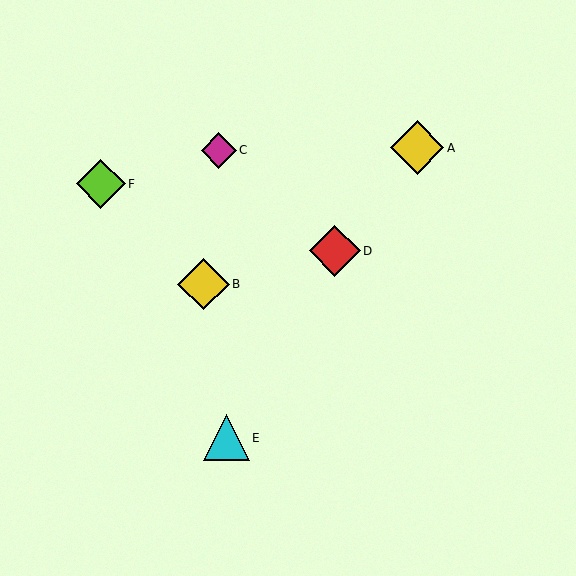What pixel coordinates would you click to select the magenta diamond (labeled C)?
Click at (219, 150) to select the magenta diamond C.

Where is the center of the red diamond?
The center of the red diamond is at (335, 251).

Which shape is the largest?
The yellow diamond (labeled A) is the largest.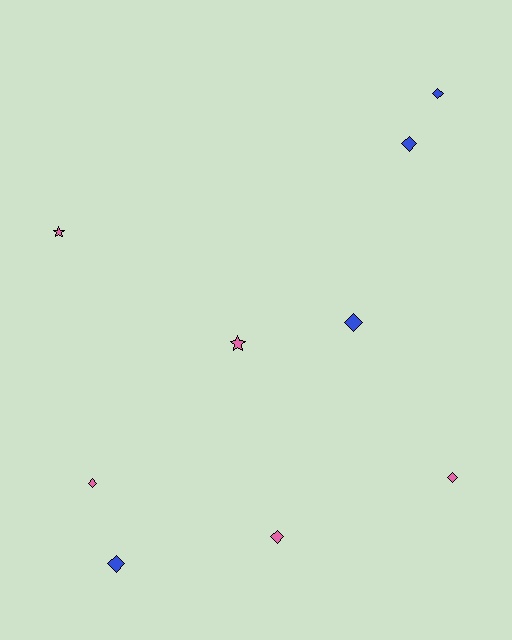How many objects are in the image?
There are 9 objects.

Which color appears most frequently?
Pink, with 5 objects.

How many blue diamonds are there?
There are 4 blue diamonds.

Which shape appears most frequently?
Diamond, with 7 objects.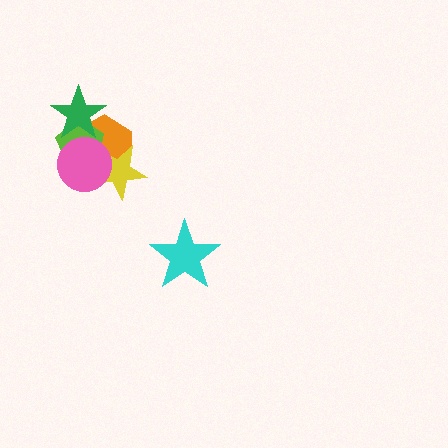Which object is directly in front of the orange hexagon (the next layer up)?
The lime pentagon is directly in front of the orange hexagon.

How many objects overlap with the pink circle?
4 objects overlap with the pink circle.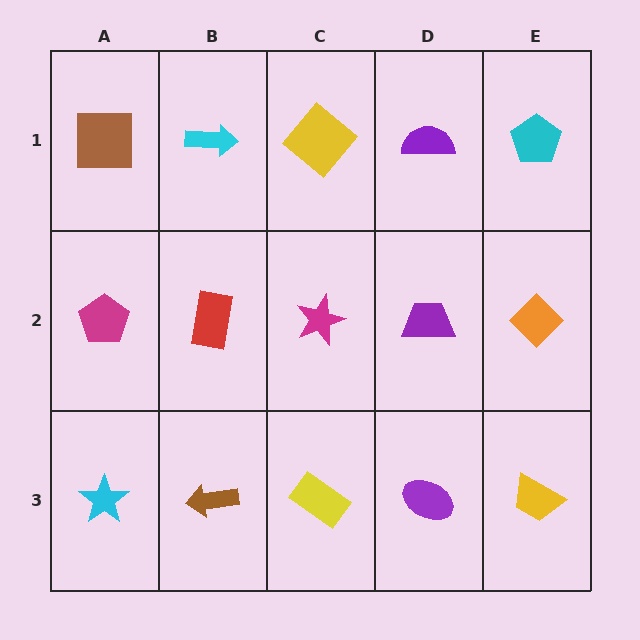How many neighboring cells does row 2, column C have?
4.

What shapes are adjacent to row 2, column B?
A cyan arrow (row 1, column B), a brown arrow (row 3, column B), a magenta pentagon (row 2, column A), a magenta star (row 2, column C).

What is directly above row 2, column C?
A yellow diamond.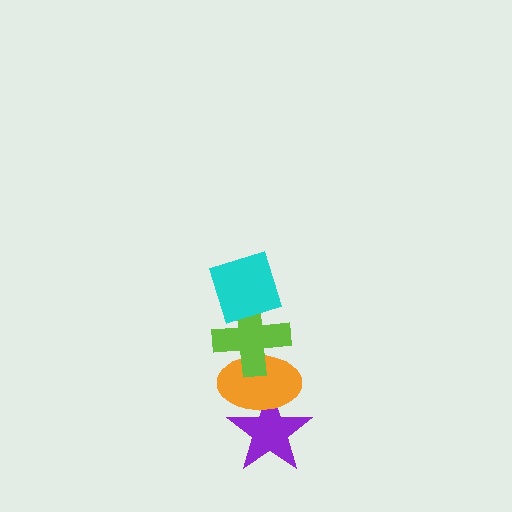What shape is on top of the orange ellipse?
The lime cross is on top of the orange ellipse.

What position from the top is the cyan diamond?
The cyan diamond is 1st from the top.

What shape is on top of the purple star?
The orange ellipse is on top of the purple star.